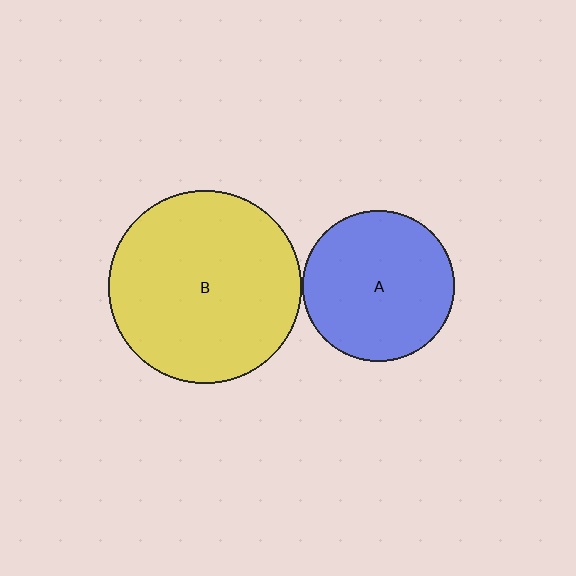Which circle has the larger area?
Circle B (yellow).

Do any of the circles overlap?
No, none of the circles overlap.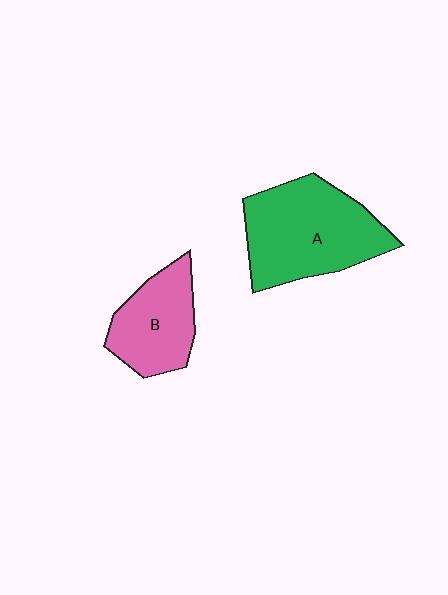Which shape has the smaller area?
Shape B (pink).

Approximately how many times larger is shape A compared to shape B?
Approximately 1.6 times.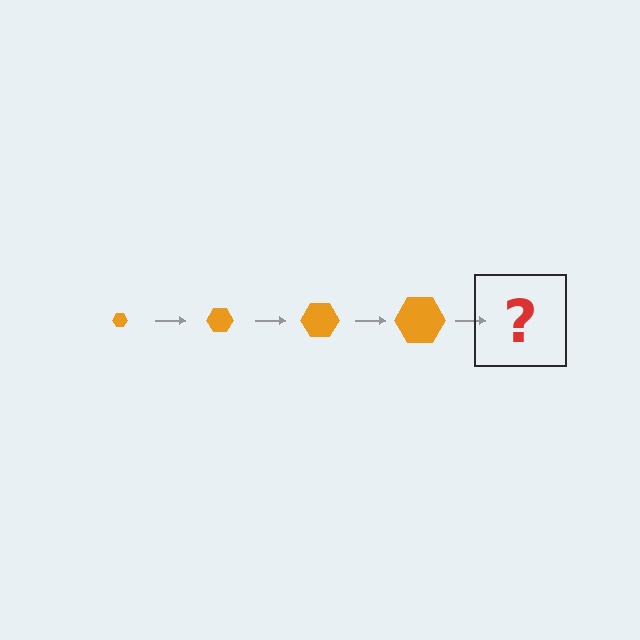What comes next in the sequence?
The next element should be an orange hexagon, larger than the previous one.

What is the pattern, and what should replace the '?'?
The pattern is that the hexagon gets progressively larger each step. The '?' should be an orange hexagon, larger than the previous one.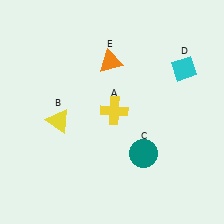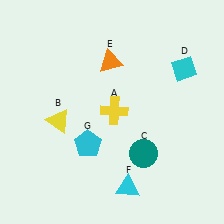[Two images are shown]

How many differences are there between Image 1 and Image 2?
There are 2 differences between the two images.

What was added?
A cyan triangle (F), a cyan pentagon (G) were added in Image 2.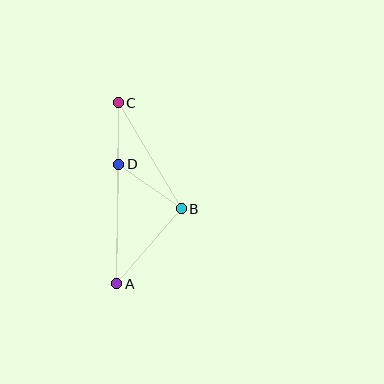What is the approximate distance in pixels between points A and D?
The distance between A and D is approximately 119 pixels.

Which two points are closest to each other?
Points C and D are closest to each other.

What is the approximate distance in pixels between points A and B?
The distance between A and B is approximately 99 pixels.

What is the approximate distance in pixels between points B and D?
The distance between B and D is approximately 77 pixels.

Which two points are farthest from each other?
Points A and C are farthest from each other.